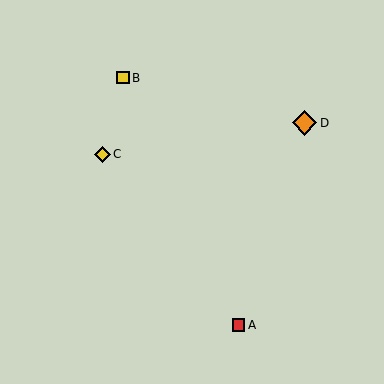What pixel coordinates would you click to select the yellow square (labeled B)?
Click at (123, 78) to select the yellow square B.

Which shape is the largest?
The orange diamond (labeled D) is the largest.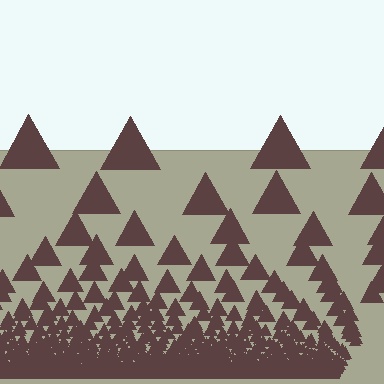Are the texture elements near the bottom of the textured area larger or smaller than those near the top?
Smaller. The gradient is inverted — elements near the bottom are smaller and denser.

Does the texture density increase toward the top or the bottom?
Density increases toward the bottom.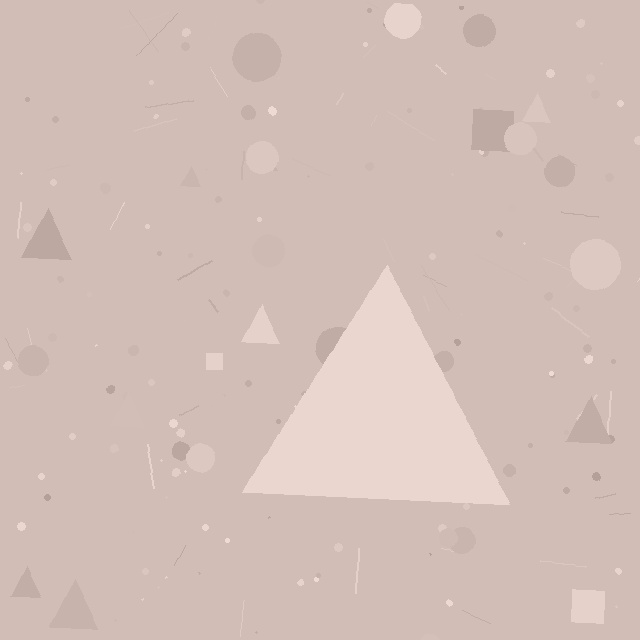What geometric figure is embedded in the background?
A triangle is embedded in the background.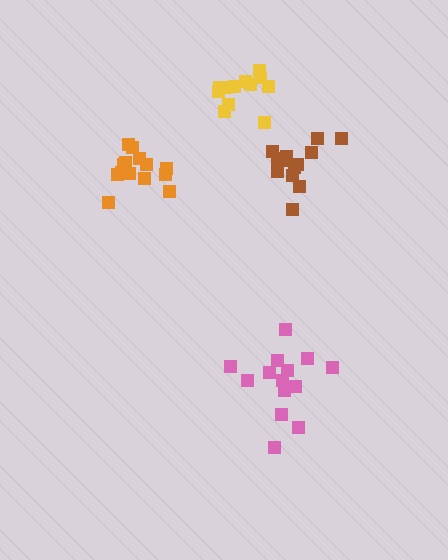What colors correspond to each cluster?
The clusters are colored: orange, pink, yellow, brown.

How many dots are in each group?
Group 1: 14 dots, Group 2: 14 dots, Group 3: 12 dots, Group 4: 13 dots (53 total).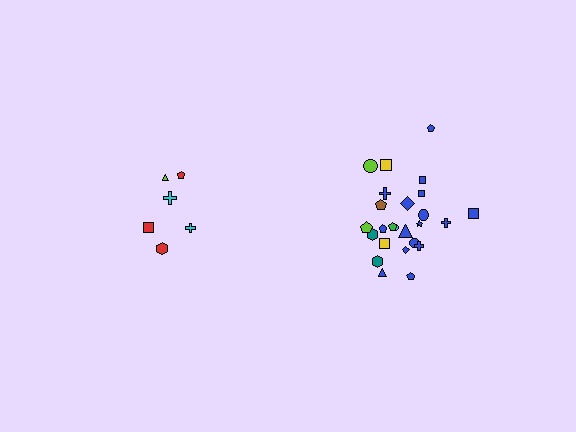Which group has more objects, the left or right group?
The right group.